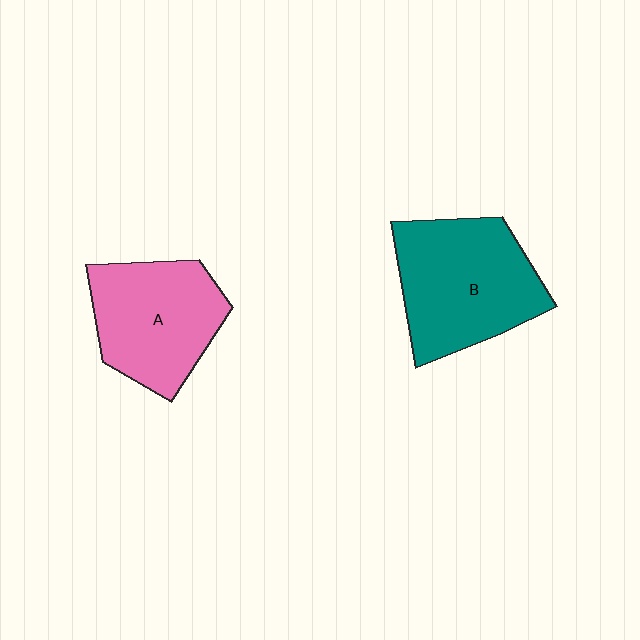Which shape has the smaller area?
Shape A (pink).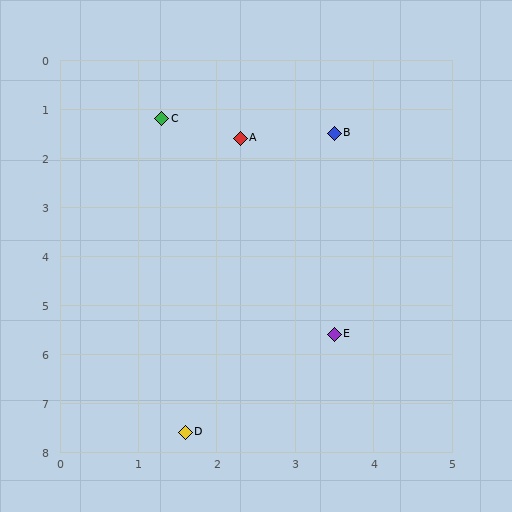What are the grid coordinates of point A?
Point A is at approximately (2.3, 1.6).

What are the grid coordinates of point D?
Point D is at approximately (1.6, 7.6).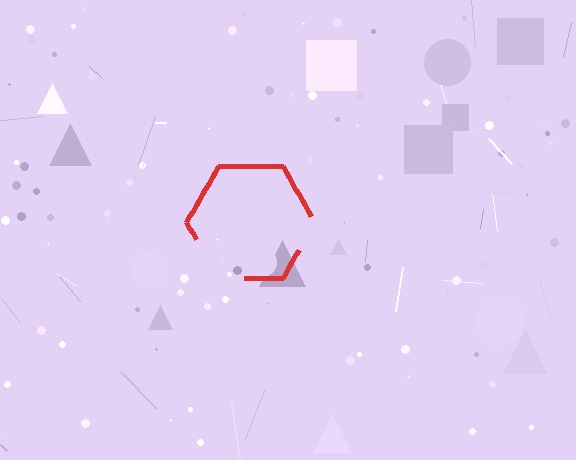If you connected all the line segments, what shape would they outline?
They would outline a hexagon.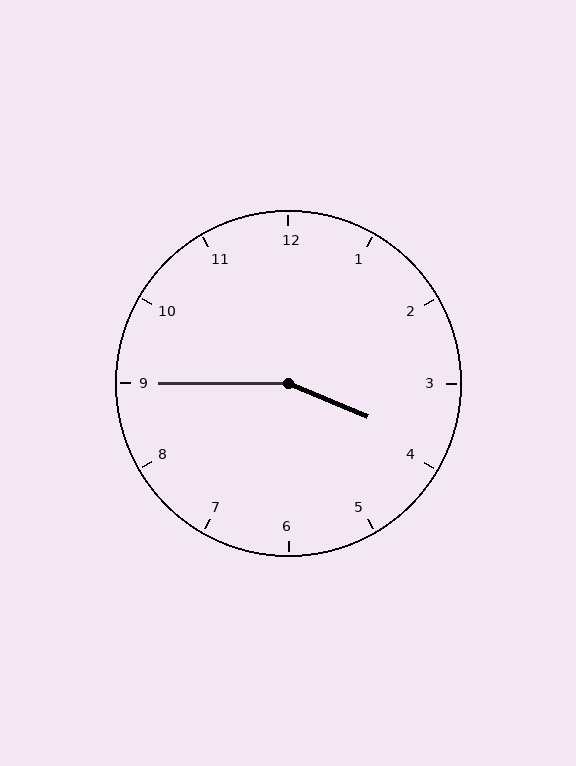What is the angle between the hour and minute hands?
Approximately 158 degrees.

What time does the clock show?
3:45.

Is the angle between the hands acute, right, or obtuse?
It is obtuse.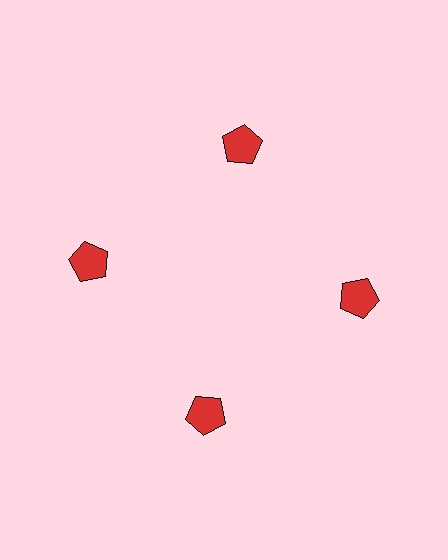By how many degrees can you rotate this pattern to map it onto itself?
The pattern maps onto itself every 90 degrees of rotation.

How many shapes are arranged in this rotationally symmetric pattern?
There are 4 shapes, arranged in 4 groups of 1.